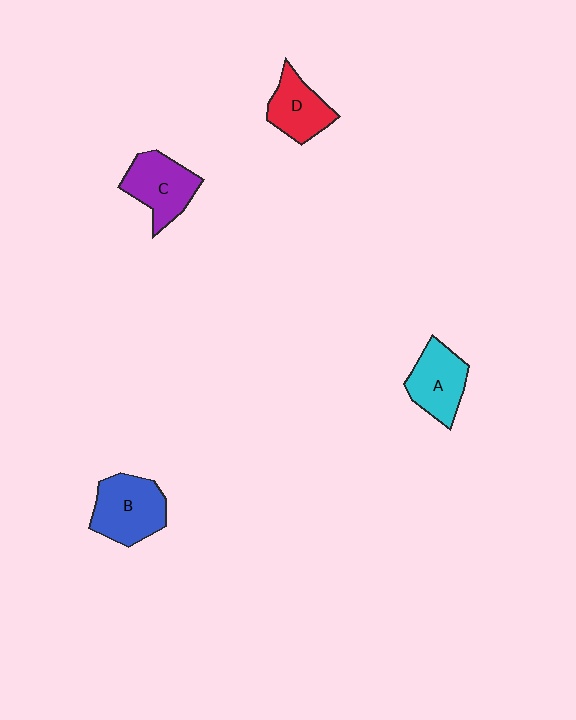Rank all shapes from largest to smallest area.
From largest to smallest: B (blue), C (purple), A (cyan), D (red).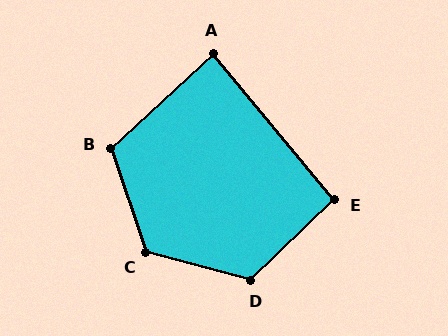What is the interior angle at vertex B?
Approximately 114 degrees (obtuse).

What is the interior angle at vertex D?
Approximately 122 degrees (obtuse).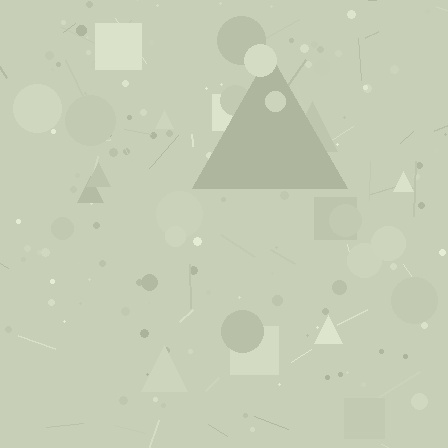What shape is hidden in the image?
A triangle is hidden in the image.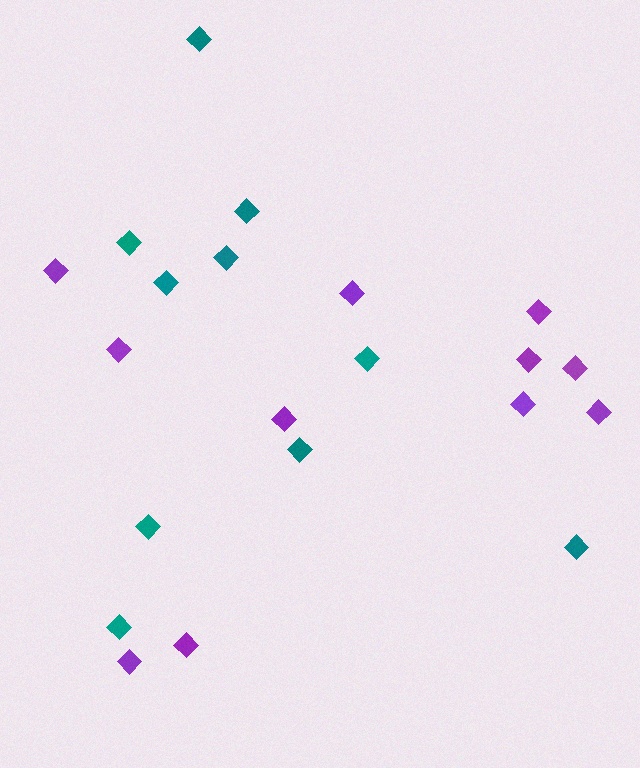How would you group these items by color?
There are 2 groups: one group of teal diamonds (10) and one group of purple diamonds (11).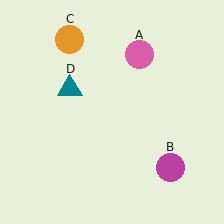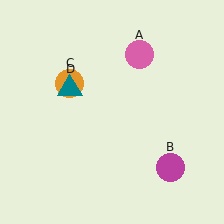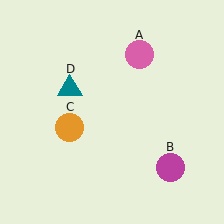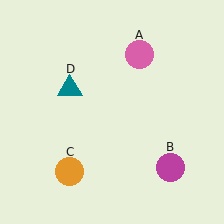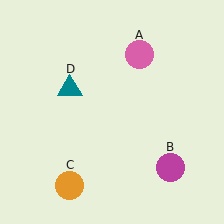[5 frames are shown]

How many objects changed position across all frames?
1 object changed position: orange circle (object C).